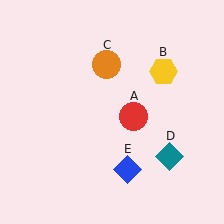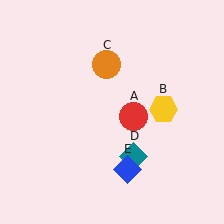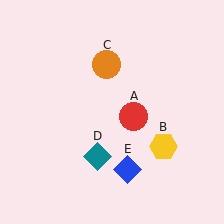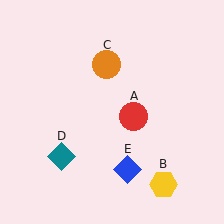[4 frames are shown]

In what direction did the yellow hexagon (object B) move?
The yellow hexagon (object B) moved down.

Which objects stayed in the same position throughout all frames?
Red circle (object A) and orange circle (object C) and blue diamond (object E) remained stationary.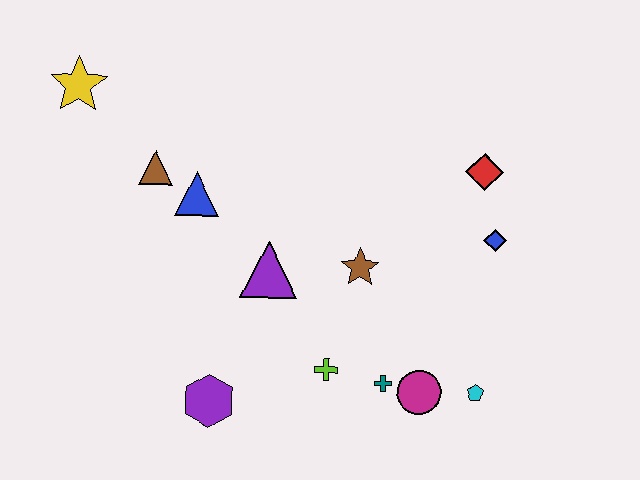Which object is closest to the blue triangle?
The brown triangle is closest to the blue triangle.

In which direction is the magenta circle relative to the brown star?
The magenta circle is below the brown star.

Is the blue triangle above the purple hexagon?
Yes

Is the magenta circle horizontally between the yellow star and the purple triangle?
No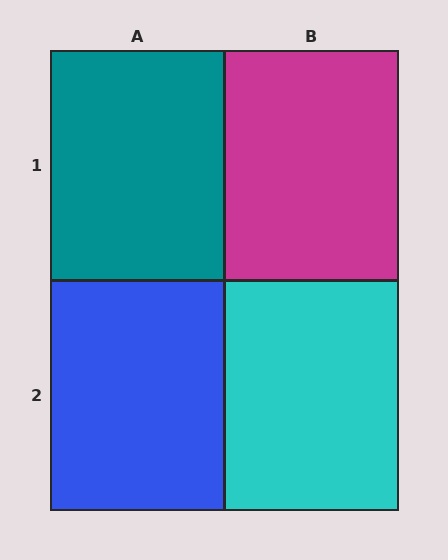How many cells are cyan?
1 cell is cyan.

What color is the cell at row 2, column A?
Blue.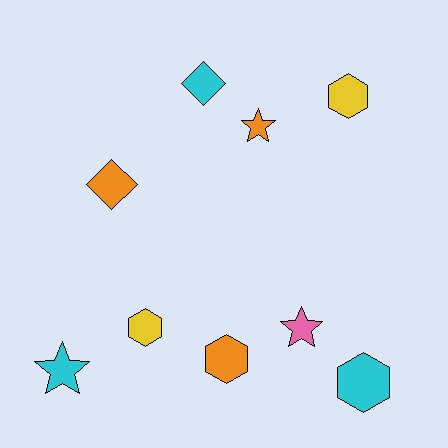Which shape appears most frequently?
Hexagon, with 4 objects.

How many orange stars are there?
There is 1 orange star.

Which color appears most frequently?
Cyan, with 3 objects.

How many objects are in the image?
There are 9 objects.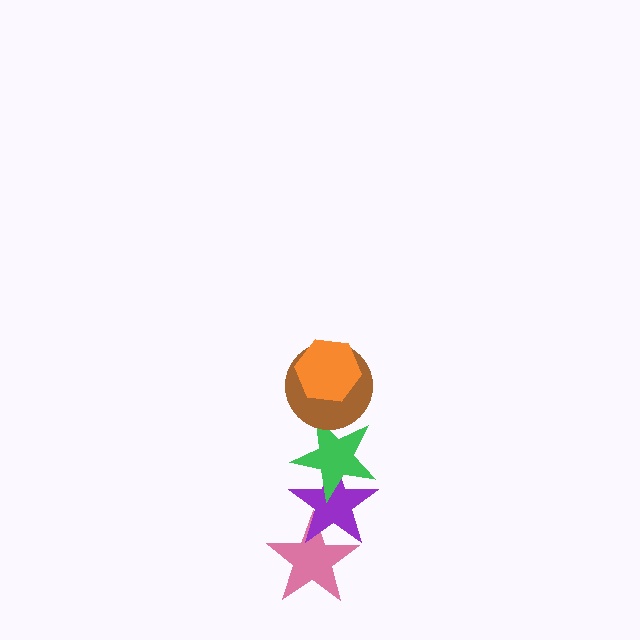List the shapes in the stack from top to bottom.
From top to bottom: the orange hexagon, the brown circle, the green star, the purple star, the pink star.